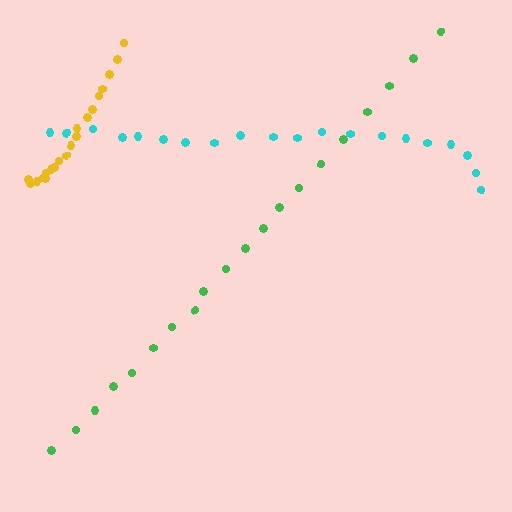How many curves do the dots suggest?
There are 3 distinct paths.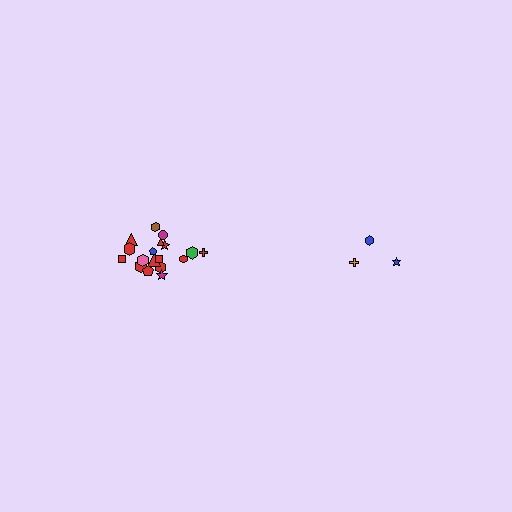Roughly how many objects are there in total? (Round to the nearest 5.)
Roughly 20 objects in total.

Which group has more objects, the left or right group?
The left group.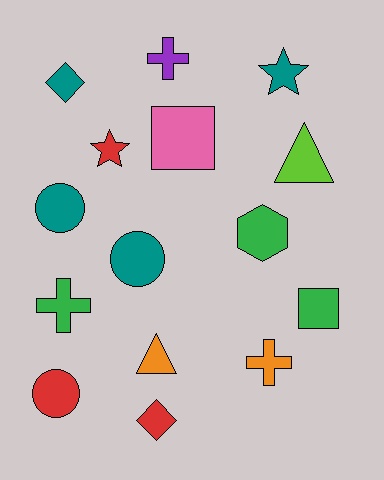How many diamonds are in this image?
There are 2 diamonds.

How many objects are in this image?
There are 15 objects.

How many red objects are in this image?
There are 3 red objects.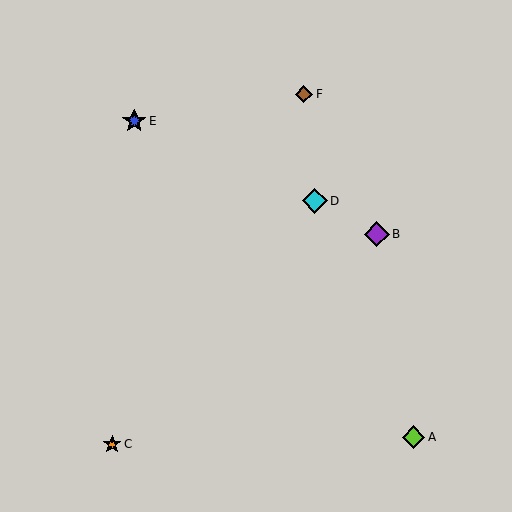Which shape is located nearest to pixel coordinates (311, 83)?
The brown diamond (labeled F) at (304, 94) is nearest to that location.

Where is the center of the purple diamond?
The center of the purple diamond is at (377, 234).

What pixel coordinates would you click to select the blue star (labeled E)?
Click at (134, 121) to select the blue star E.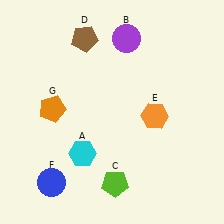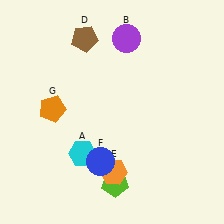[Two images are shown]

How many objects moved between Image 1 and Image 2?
2 objects moved between the two images.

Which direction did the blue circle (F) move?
The blue circle (F) moved right.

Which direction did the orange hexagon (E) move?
The orange hexagon (E) moved down.